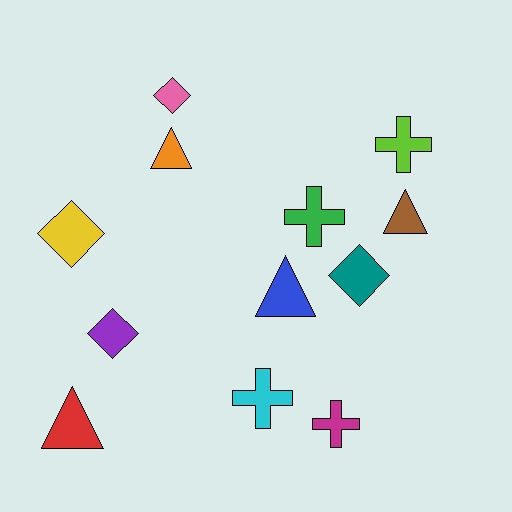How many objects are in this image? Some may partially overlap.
There are 12 objects.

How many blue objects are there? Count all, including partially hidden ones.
There is 1 blue object.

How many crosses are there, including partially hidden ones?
There are 4 crosses.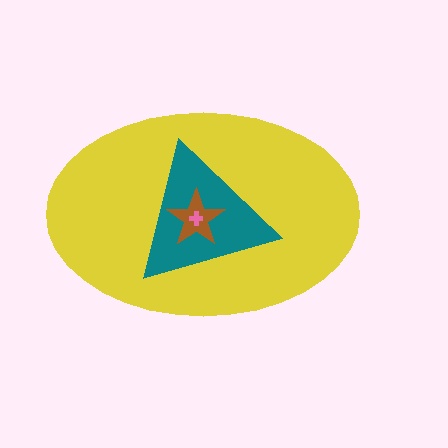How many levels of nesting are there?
4.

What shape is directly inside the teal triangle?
The brown star.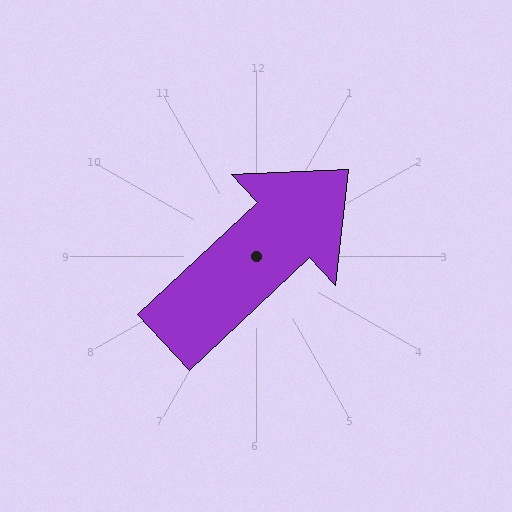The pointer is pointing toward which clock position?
Roughly 2 o'clock.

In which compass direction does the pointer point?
Northeast.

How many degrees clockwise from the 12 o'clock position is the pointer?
Approximately 47 degrees.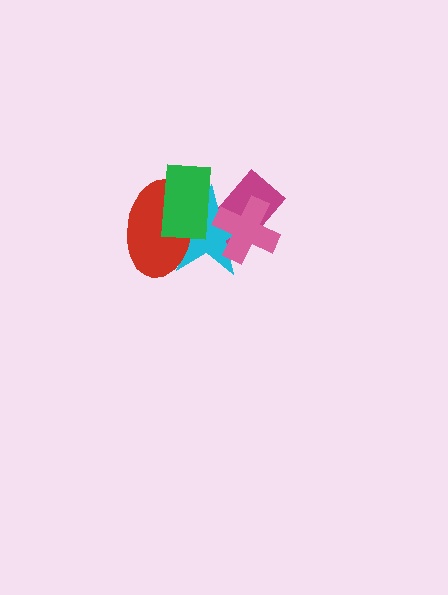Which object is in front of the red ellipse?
The green rectangle is in front of the red ellipse.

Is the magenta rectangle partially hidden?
Yes, it is partially covered by another shape.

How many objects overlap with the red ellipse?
2 objects overlap with the red ellipse.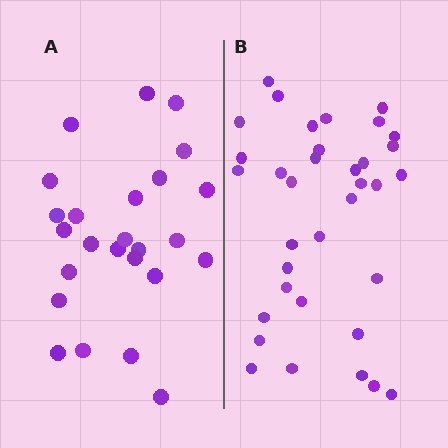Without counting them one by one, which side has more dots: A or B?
Region B (the right region) has more dots.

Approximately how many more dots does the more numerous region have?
Region B has roughly 10 or so more dots than region A.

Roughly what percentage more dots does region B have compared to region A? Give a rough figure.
About 40% more.